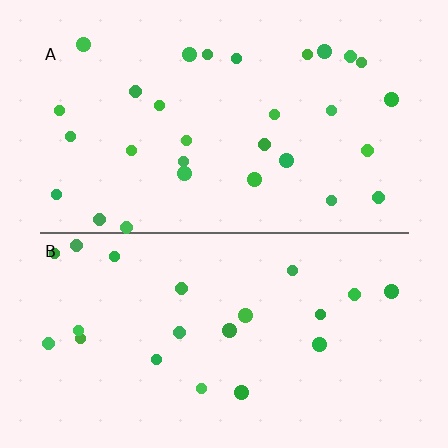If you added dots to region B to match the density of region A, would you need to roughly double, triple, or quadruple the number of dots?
Approximately double.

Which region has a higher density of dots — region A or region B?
A (the top).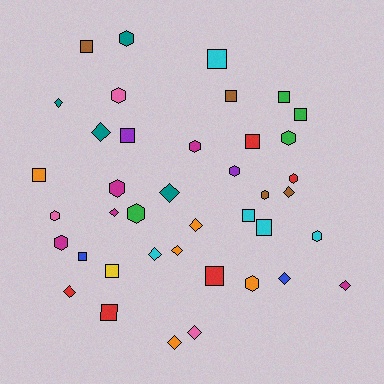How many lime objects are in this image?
There are no lime objects.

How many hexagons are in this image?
There are 13 hexagons.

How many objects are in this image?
There are 40 objects.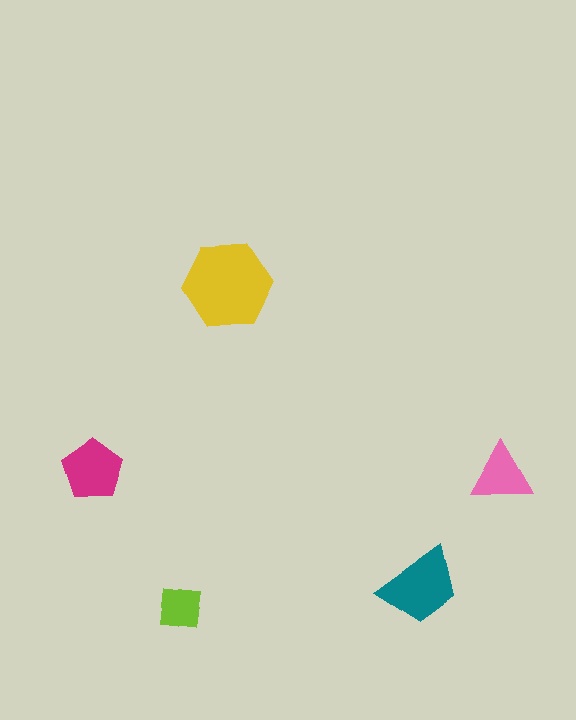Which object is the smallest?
The lime square.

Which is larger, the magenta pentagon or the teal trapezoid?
The teal trapezoid.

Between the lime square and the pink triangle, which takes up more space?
The pink triangle.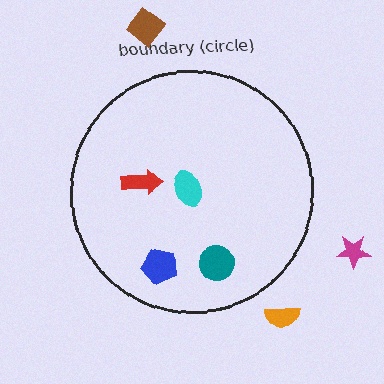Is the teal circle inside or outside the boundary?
Inside.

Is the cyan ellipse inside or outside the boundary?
Inside.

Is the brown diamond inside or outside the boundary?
Outside.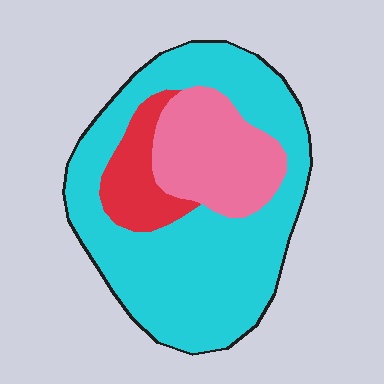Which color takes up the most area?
Cyan, at roughly 65%.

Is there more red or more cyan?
Cyan.